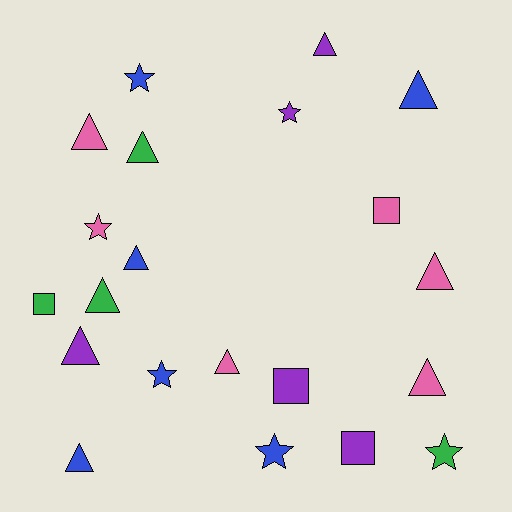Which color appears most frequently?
Blue, with 6 objects.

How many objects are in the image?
There are 21 objects.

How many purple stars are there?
There is 1 purple star.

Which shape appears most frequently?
Triangle, with 11 objects.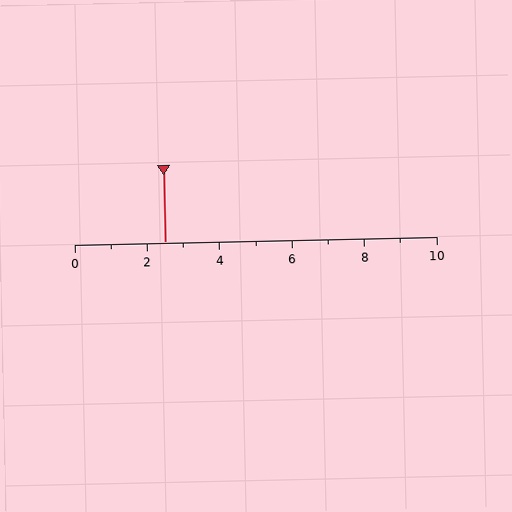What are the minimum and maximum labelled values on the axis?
The axis runs from 0 to 10.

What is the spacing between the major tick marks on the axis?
The major ticks are spaced 2 apart.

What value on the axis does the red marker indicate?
The marker indicates approximately 2.5.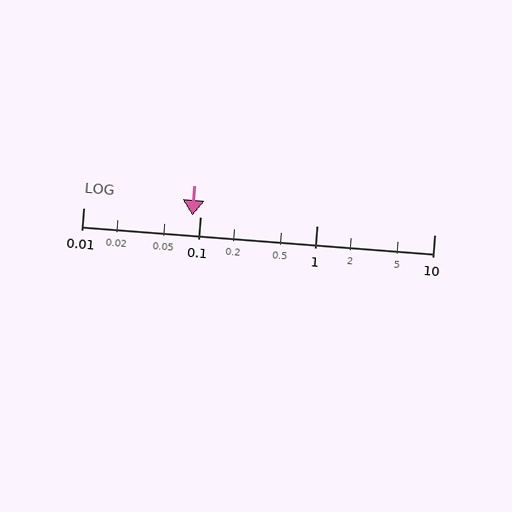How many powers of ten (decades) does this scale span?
The scale spans 3 decades, from 0.01 to 10.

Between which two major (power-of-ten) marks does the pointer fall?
The pointer is between 0.01 and 0.1.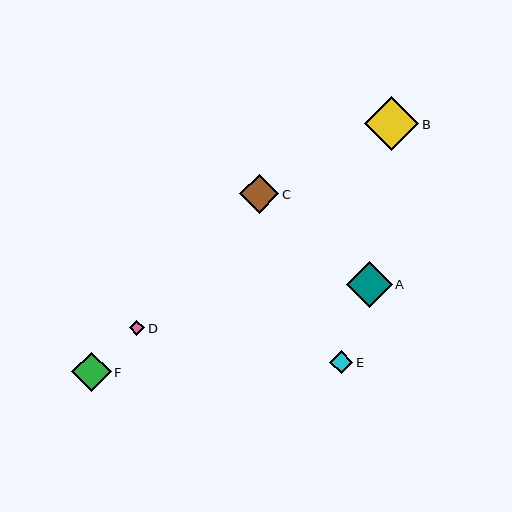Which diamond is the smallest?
Diamond D is the smallest with a size of approximately 15 pixels.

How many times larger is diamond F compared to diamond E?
Diamond F is approximately 1.7 times the size of diamond E.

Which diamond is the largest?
Diamond B is the largest with a size of approximately 54 pixels.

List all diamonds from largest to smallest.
From largest to smallest: B, A, F, C, E, D.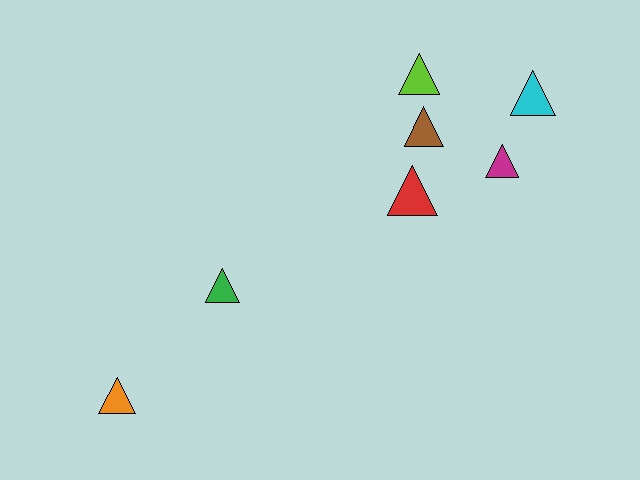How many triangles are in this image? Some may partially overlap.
There are 7 triangles.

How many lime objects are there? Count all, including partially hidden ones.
There is 1 lime object.